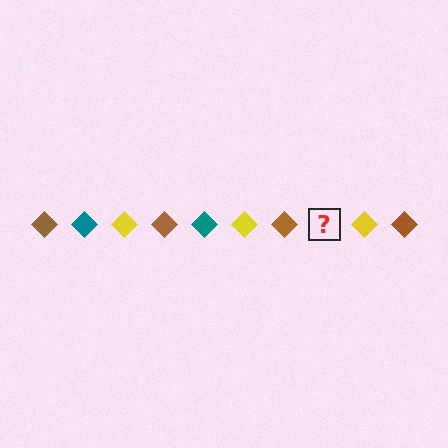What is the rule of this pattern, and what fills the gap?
The rule is that the pattern cycles through brown, teal, yellow diamonds. The gap should be filled with a teal diamond.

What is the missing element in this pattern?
The missing element is a teal diamond.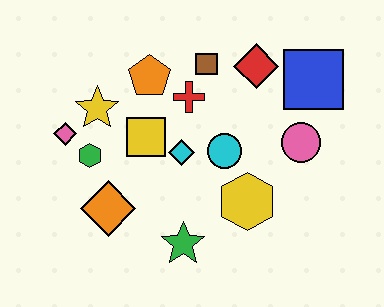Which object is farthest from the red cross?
The green star is farthest from the red cross.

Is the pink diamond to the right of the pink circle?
No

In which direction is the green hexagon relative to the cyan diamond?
The green hexagon is to the left of the cyan diamond.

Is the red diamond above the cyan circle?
Yes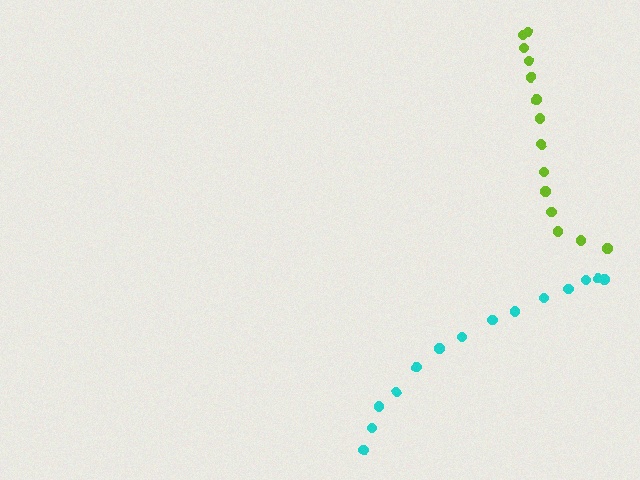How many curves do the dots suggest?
There are 2 distinct paths.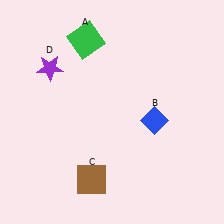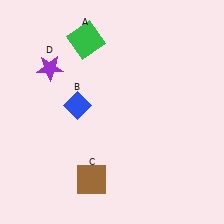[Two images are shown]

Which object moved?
The blue diamond (B) moved left.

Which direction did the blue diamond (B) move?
The blue diamond (B) moved left.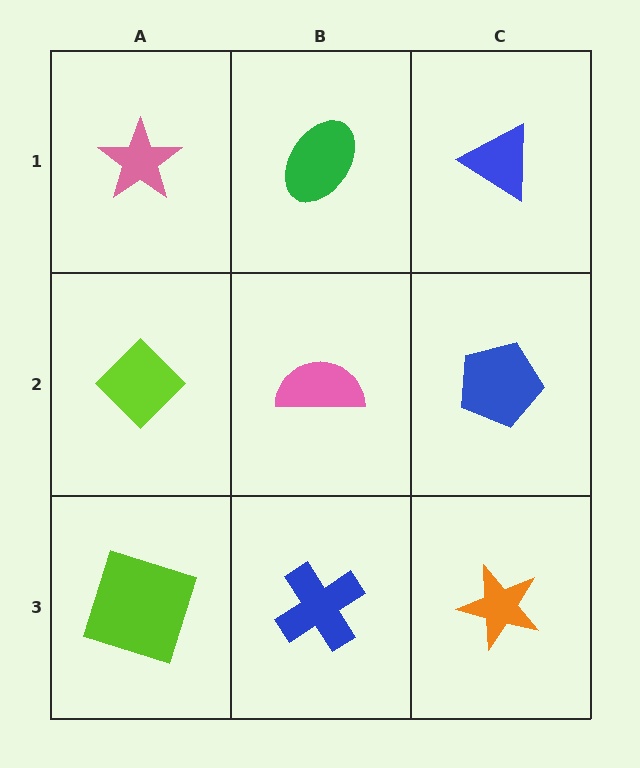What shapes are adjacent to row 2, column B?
A green ellipse (row 1, column B), a blue cross (row 3, column B), a lime diamond (row 2, column A), a blue pentagon (row 2, column C).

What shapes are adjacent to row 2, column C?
A blue triangle (row 1, column C), an orange star (row 3, column C), a pink semicircle (row 2, column B).